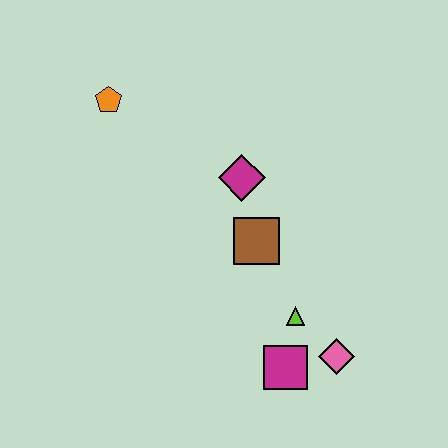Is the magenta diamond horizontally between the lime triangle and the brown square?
No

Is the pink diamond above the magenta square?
Yes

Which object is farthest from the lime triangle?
The orange pentagon is farthest from the lime triangle.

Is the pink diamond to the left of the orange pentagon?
No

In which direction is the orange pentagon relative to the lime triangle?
The orange pentagon is above the lime triangle.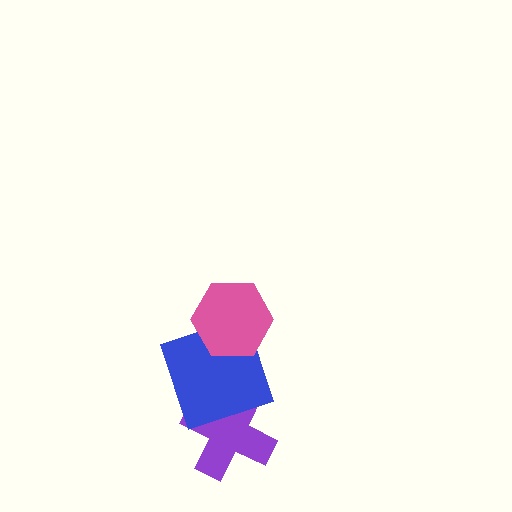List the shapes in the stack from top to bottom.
From top to bottom: the pink hexagon, the blue square, the purple cross.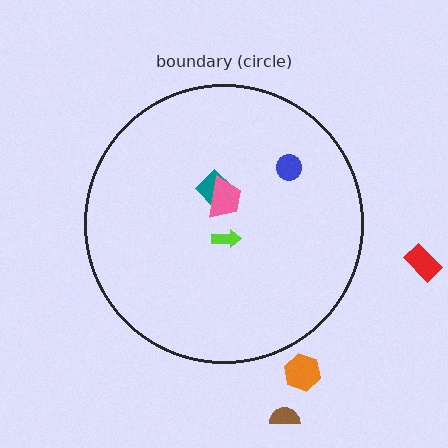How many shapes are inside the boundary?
4 inside, 3 outside.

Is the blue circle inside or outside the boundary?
Inside.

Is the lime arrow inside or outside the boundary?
Inside.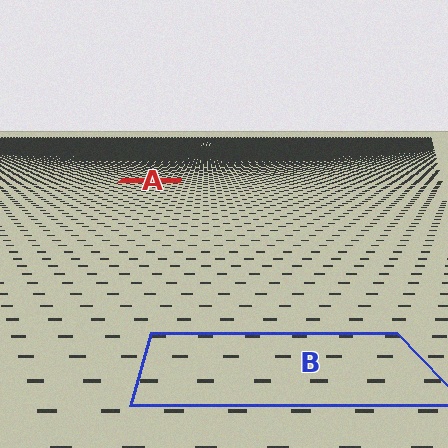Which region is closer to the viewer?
Region B is closer. The texture elements there are larger and more spread out.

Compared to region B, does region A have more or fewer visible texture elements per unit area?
Region A has more texture elements per unit area — they are packed more densely because it is farther away.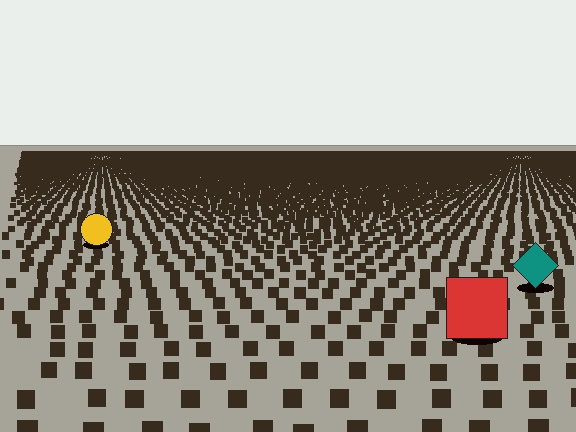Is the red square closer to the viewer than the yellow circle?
Yes. The red square is closer — you can tell from the texture gradient: the ground texture is coarser near it.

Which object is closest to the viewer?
The red square is closest. The texture marks near it are larger and more spread out.